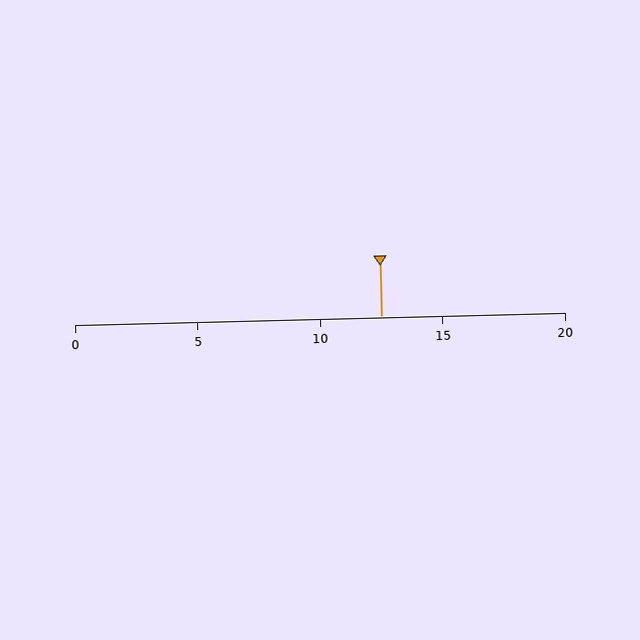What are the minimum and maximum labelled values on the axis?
The axis runs from 0 to 20.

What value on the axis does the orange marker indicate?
The marker indicates approximately 12.5.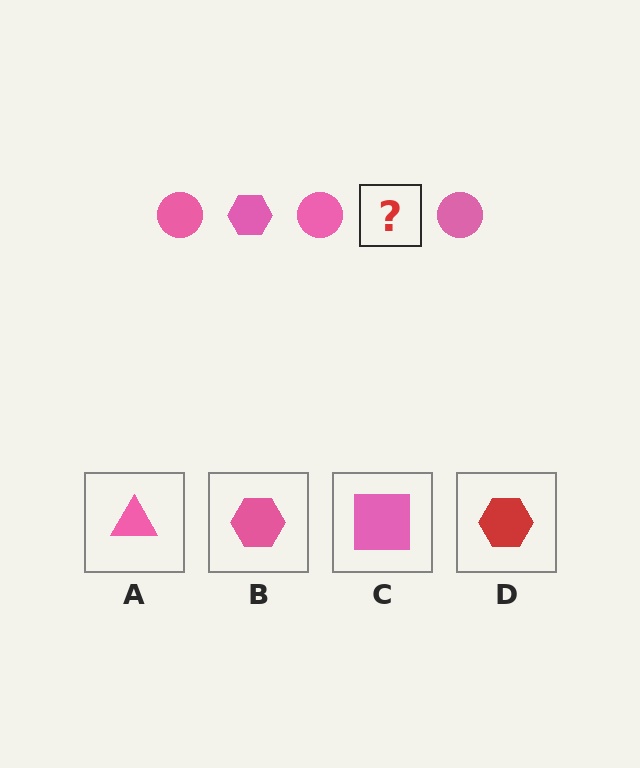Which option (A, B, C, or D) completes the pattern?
B.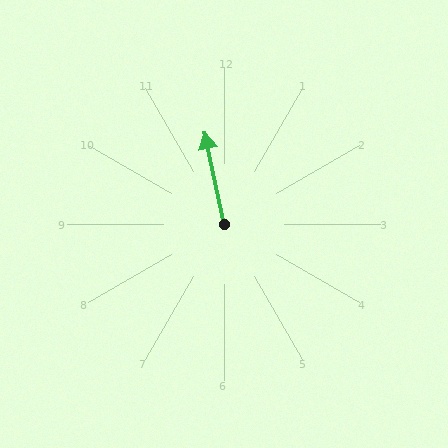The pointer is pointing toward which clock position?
Roughly 12 o'clock.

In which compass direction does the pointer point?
North.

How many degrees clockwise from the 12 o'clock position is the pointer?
Approximately 348 degrees.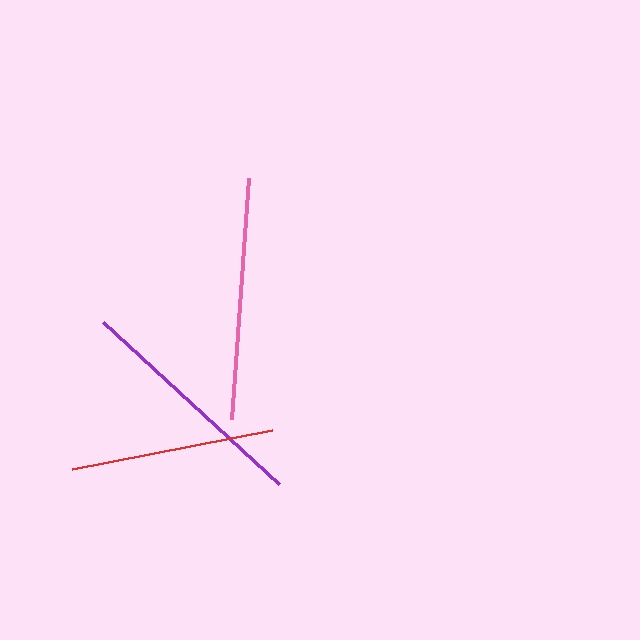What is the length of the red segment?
The red segment is approximately 203 pixels long.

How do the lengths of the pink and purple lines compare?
The pink and purple lines are approximately the same length.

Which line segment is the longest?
The pink line is the longest at approximately 242 pixels.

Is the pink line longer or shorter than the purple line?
The pink line is longer than the purple line.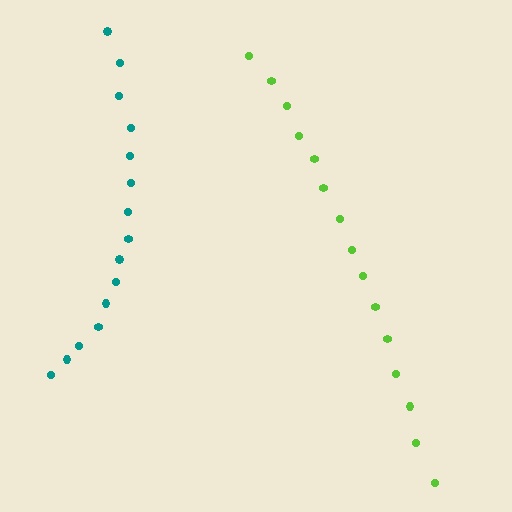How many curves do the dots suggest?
There are 2 distinct paths.